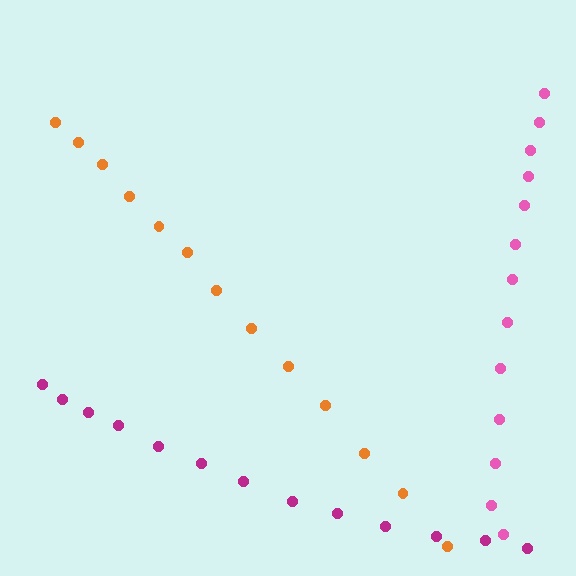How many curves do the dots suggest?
There are 3 distinct paths.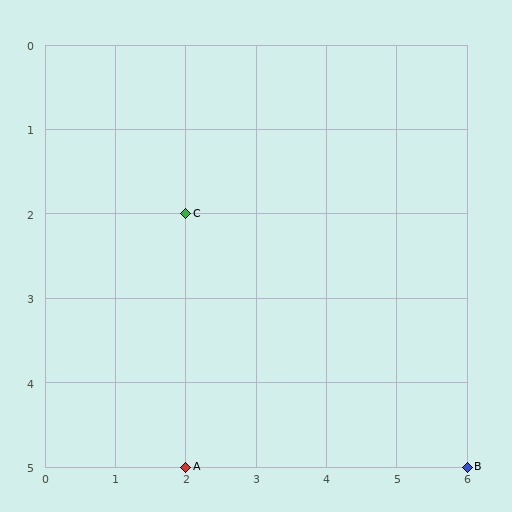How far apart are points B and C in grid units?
Points B and C are 4 columns and 3 rows apart (about 5.0 grid units diagonally).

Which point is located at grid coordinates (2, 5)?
Point A is at (2, 5).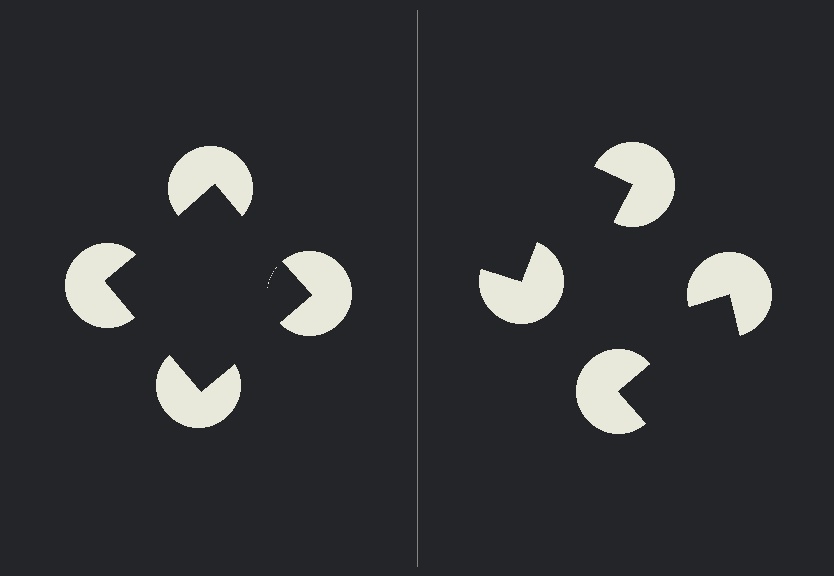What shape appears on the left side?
An illusory square.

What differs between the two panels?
The pac-man discs are positioned identically on both sides; only the wedge orientations differ. On the left they align to a square; on the right they are misaligned.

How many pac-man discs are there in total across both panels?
8 — 4 on each side.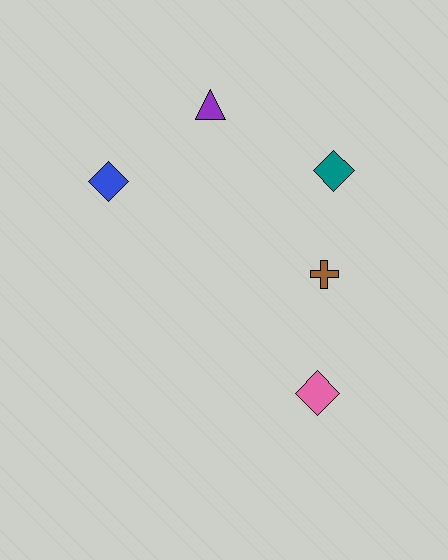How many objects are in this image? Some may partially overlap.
There are 5 objects.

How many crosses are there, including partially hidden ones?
There is 1 cross.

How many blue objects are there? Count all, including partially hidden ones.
There is 1 blue object.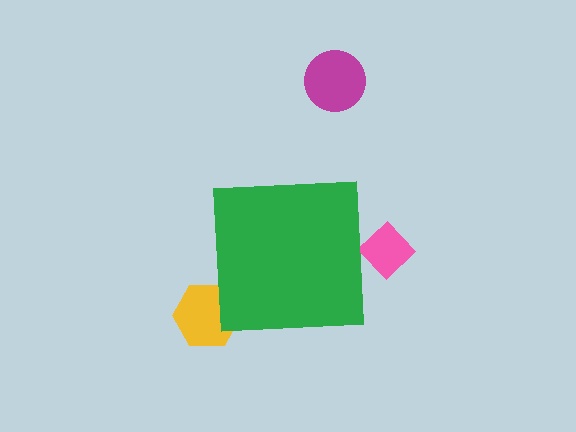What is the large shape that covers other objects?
A green square.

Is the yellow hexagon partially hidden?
Yes, the yellow hexagon is partially hidden behind the green square.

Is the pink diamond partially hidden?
Yes, the pink diamond is partially hidden behind the green square.